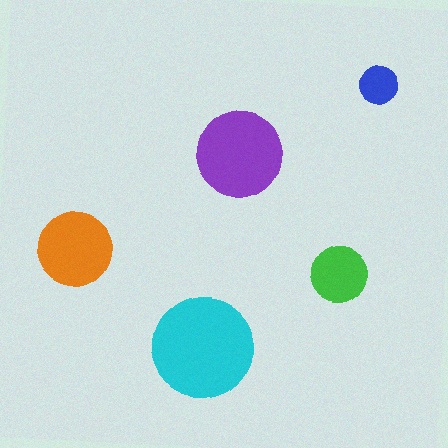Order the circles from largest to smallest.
the cyan one, the purple one, the orange one, the green one, the blue one.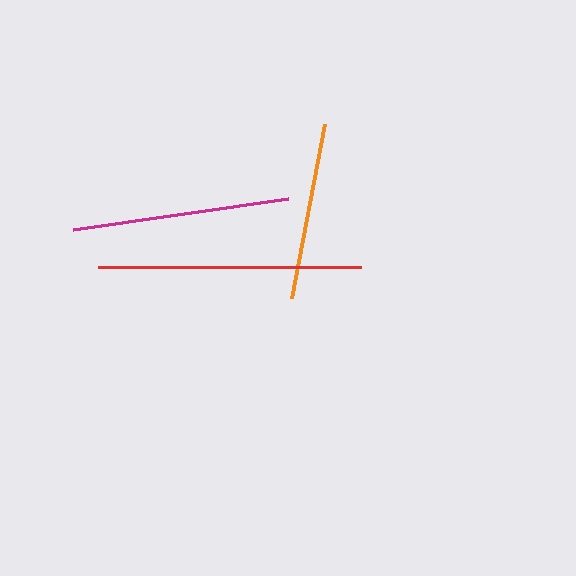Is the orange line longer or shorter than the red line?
The red line is longer than the orange line.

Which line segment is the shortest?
The orange line is the shortest at approximately 177 pixels.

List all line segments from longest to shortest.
From longest to shortest: red, magenta, orange.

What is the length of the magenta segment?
The magenta segment is approximately 218 pixels long.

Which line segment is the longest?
The red line is the longest at approximately 263 pixels.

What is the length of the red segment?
The red segment is approximately 263 pixels long.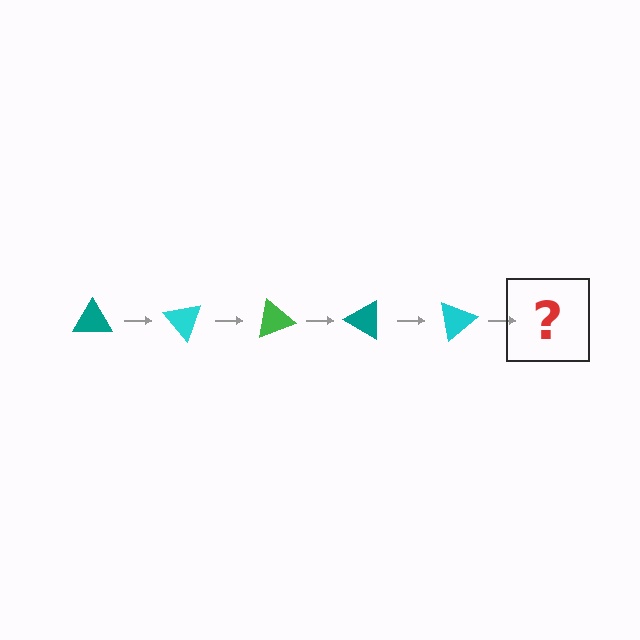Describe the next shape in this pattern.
It should be a green triangle, rotated 250 degrees from the start.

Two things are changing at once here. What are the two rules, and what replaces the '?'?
The two rules are that it rotates 50 degrees each step and the color cycles through teal, cyan, and green. The '?' should be a green triangle, rotated 250 degrees from the start.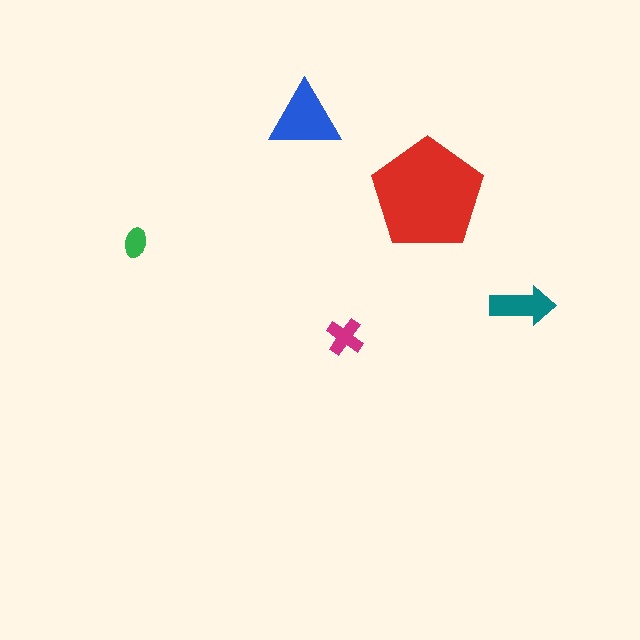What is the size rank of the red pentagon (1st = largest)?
1st.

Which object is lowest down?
The magenta cross is bottommost.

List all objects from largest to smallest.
The red pentagon, the blue triangle, the teal arrow, the magenta cross, the green ellipse.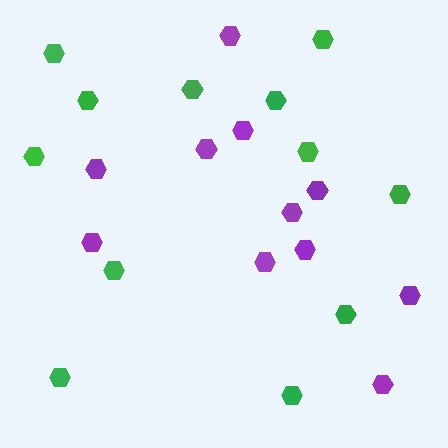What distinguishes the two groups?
There are 2 groups: one group of green hexagons (12) and one group of purple hexagons (11).